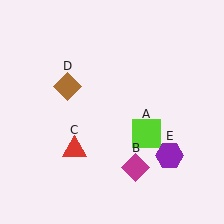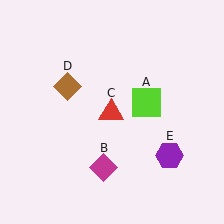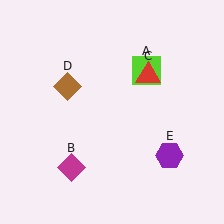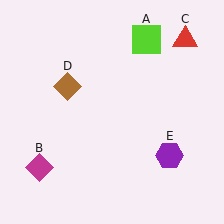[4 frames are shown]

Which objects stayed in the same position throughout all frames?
Brown diamond (object D) and purple hexagon (object E) remained stationary.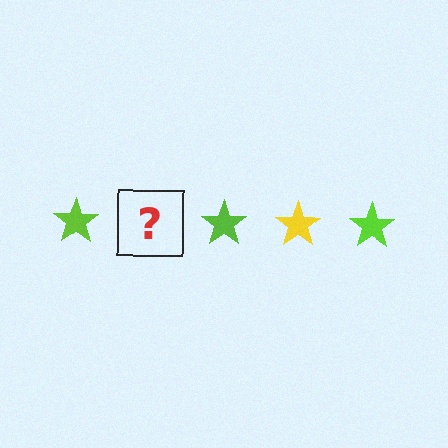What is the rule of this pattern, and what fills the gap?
The rule is that the pattern cycles through lime, yellow stars. The gap should be filled with a yellow star.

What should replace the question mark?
The question mark should be replaced with a yellow star.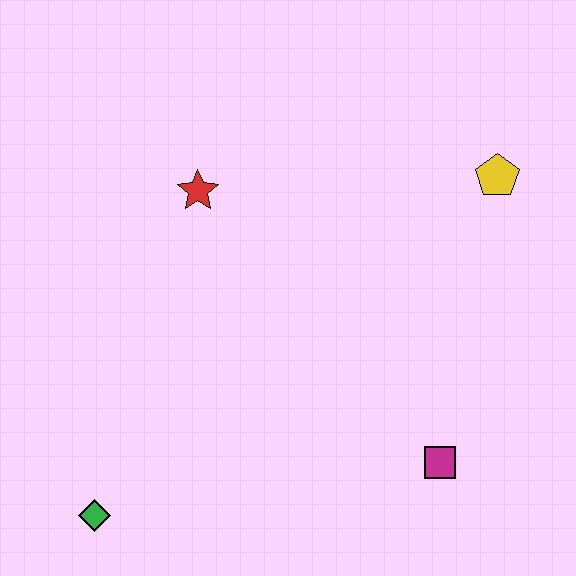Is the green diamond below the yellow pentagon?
Yes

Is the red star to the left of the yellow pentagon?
Yes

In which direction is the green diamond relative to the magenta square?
The green diamond is to the left of the magenta square.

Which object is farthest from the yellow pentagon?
The green diamond is farthest from the yellow pentagon.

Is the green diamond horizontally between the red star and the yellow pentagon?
No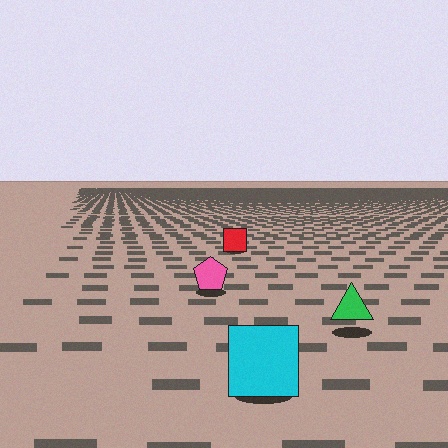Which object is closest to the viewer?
The cyan square is closest. The texture marks near it are larger and more spread out.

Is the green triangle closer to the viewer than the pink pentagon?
Yes. The green triangle is closer — you can tell from the texture gradient: the ground texture is coarser near it.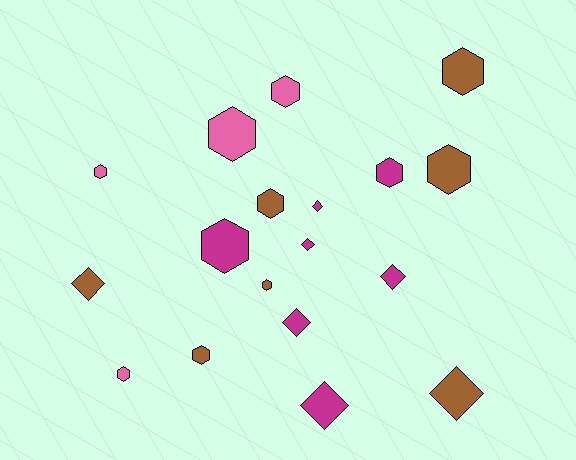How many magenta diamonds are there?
There are 5 magenta diamonds.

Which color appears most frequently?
Magenta, with 7 objects.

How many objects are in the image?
There are 18 objects.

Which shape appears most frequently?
Hexagon, with 11 objects.